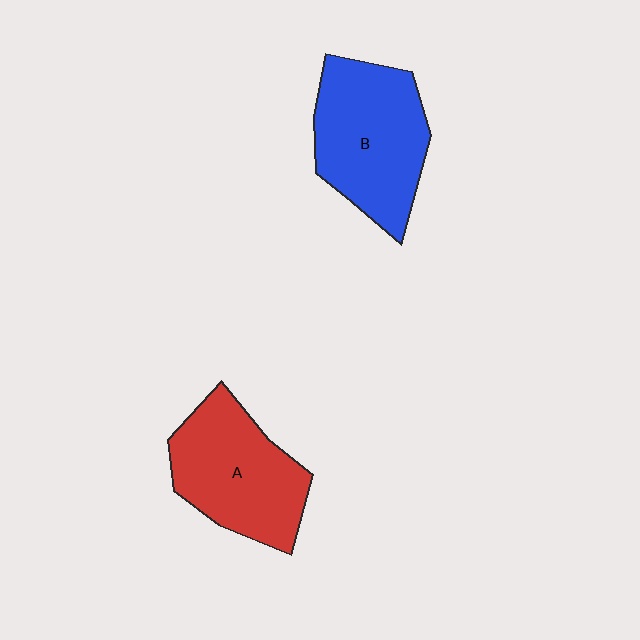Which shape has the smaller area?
Shape A (red).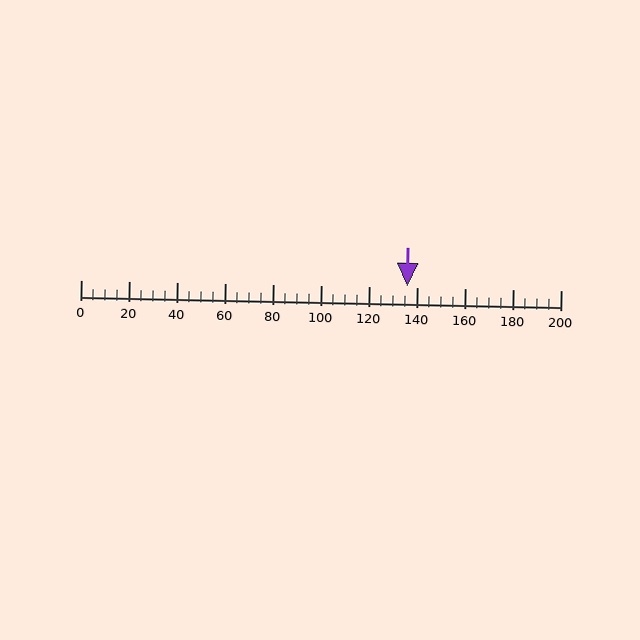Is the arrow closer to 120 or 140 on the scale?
The arrow is closer to 140.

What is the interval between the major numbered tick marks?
The major tick marks are spaced 20 units apart.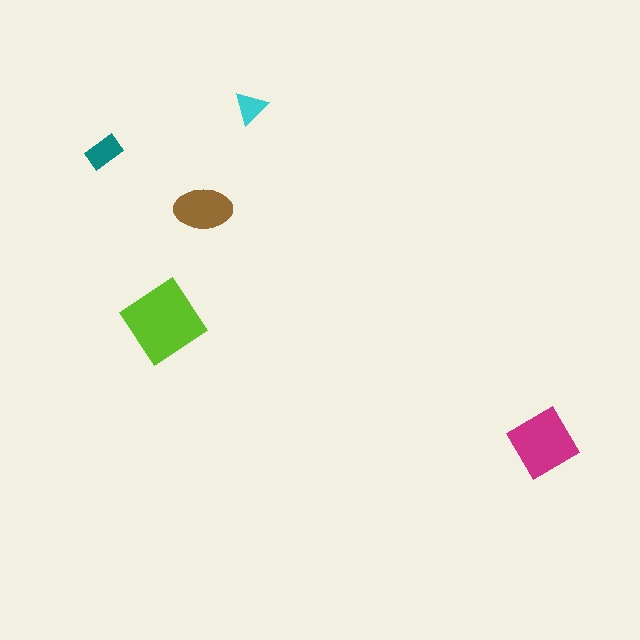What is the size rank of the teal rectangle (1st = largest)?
4th.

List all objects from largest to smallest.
The lime diamond, the magenta diamond, the brown ellipse, the teal rectangle, the cyan triangle.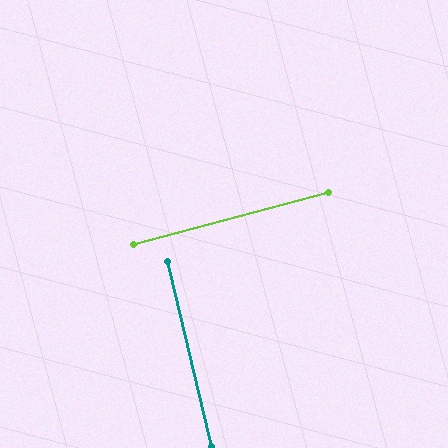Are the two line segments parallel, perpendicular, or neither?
Perpendicular — they meet at approximately 89°.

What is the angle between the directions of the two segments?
Approximately 89 degrees.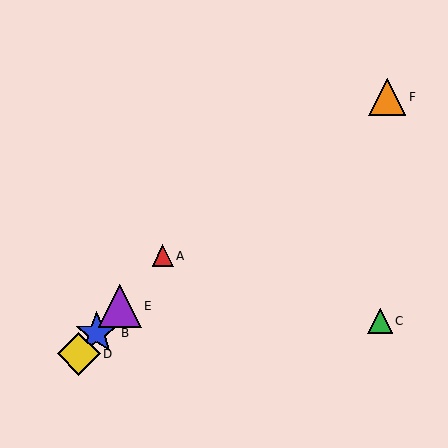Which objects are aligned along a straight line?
Objects A, B, D, E are aligned along a straight line.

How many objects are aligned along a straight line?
4 objects (A, B, D, E) are aligned along a straight line.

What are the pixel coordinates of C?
Object C is at (380, 321).